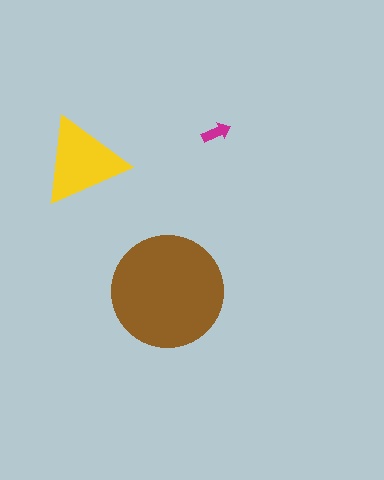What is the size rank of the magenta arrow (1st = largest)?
3rd.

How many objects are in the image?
There are 3 objects in the image.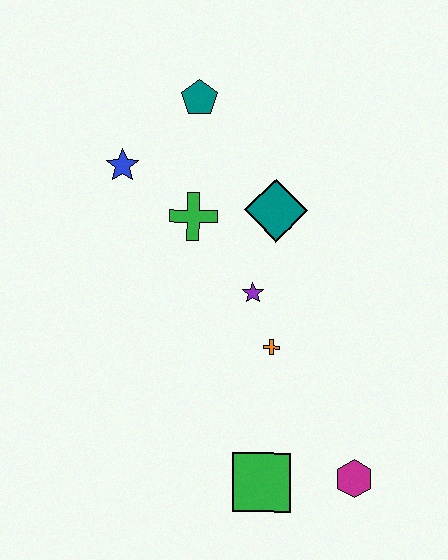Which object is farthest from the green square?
The teal pentagon is farthest from the green square.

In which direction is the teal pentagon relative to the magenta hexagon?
The teal pentagon is above the magenta hexagon.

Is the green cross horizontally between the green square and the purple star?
No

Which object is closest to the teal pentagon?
The blue star is closest to the teal pentagon.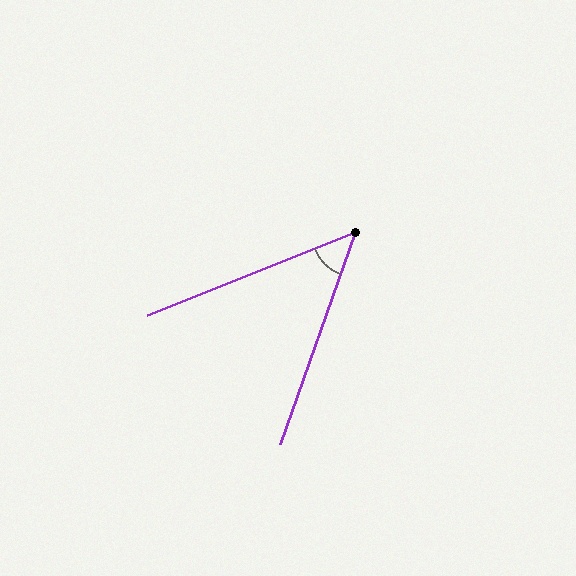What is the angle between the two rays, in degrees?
Approximately 49 degrees.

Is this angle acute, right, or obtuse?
It is acute.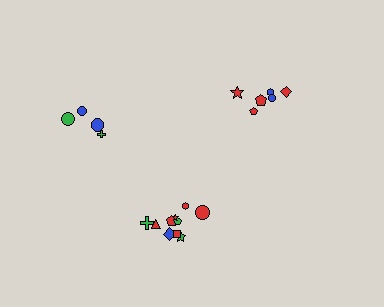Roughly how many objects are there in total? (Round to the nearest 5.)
Roughly 20 objects in total.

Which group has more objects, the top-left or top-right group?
The top-right group.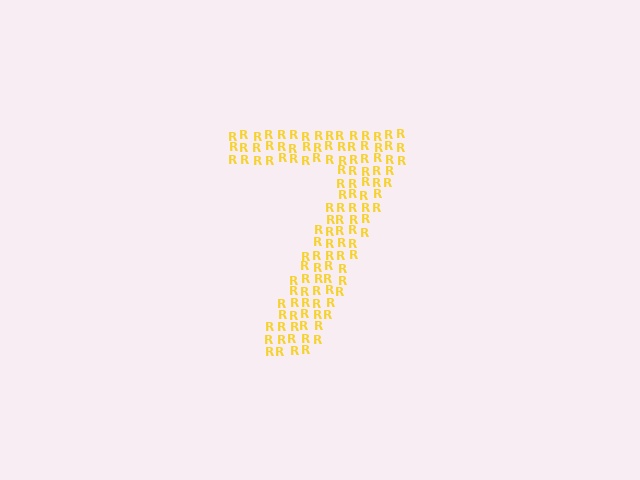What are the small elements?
The small elements are letter R's.